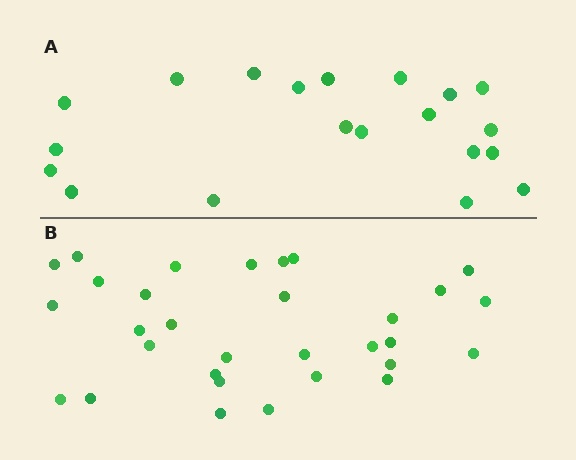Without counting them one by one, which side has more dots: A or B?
Region B (the bottom region) has more dots.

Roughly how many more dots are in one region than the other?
Region B has roughly 12 or so more dots than region A.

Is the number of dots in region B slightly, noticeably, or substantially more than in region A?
Region B has substantially more. The ratio is roughly 1.6 to 1.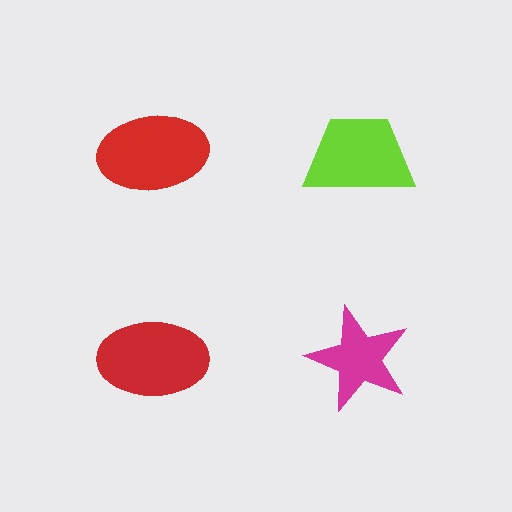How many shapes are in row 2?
2 shapes.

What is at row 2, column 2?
A magenta star.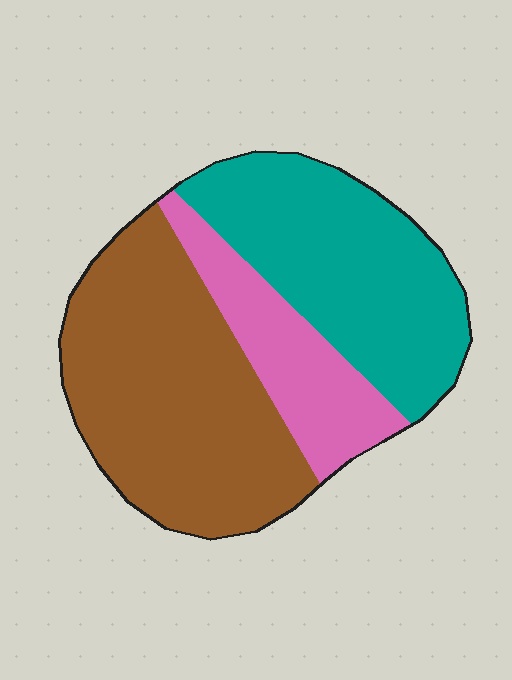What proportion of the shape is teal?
Teal takes up between a quarter and a half of the shape.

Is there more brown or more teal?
Brown.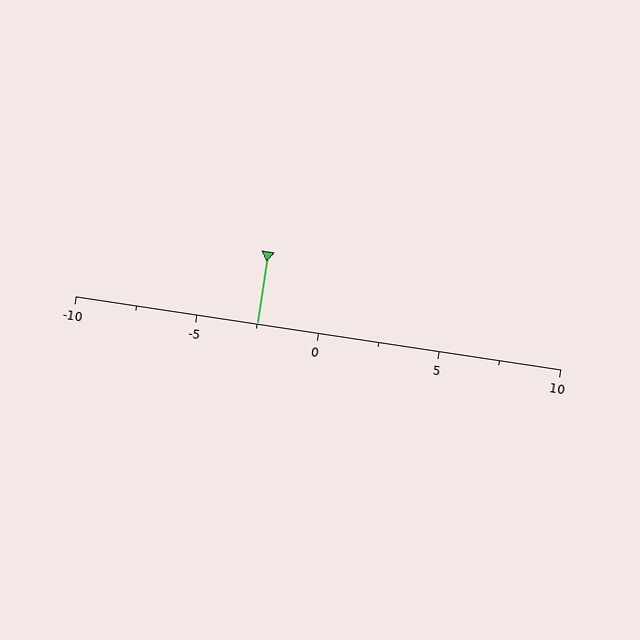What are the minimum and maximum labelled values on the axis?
The axis runs from -10 to 10.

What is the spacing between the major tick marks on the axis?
The major ticks are spaced 5 apart.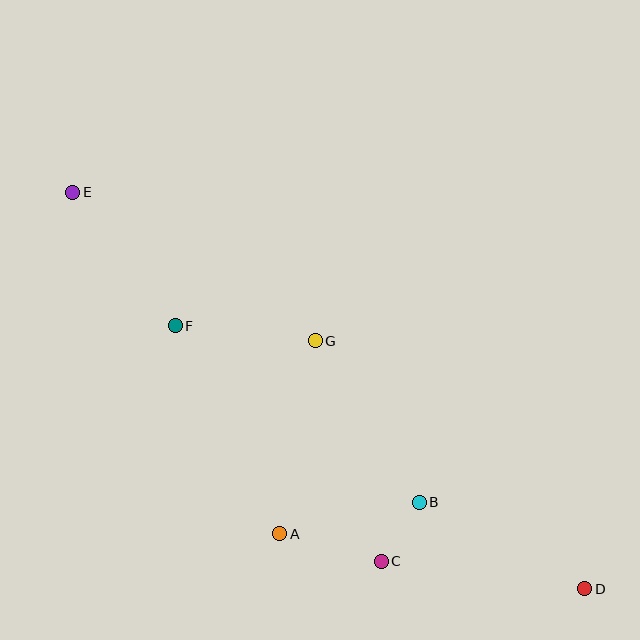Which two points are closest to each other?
Points B and C are closest to each other.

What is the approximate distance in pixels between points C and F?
The distance between C and F is approximately 313 pixels.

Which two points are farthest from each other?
Points D and E are farthest from each other.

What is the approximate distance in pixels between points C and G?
The distance between C and G is approximately 230 pixels.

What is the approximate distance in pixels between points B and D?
The distance between B and D is approximately 187 pixels.